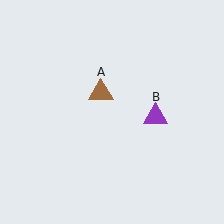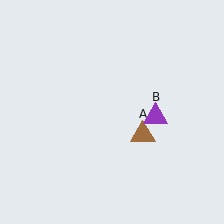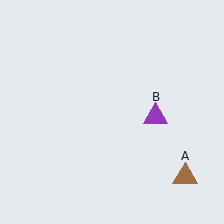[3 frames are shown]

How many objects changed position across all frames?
1 object changed position: brown triangle (object A).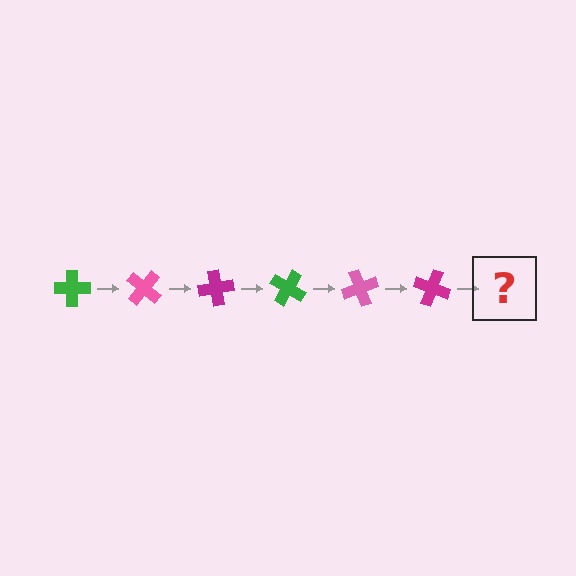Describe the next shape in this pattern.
It should be a green cross, rotated 240 degrees from the start.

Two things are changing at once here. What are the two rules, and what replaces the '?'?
The two rules are that it rotates 40 degrees each step and the color cycles through green, pink, and magenta. The '?' should be a green cross, rotated 240 degrees from the start.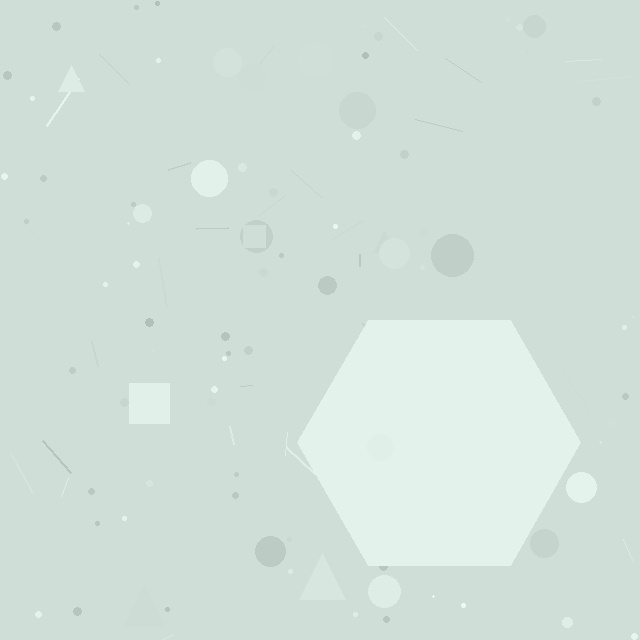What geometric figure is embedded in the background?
A hexagon is embedded in the background.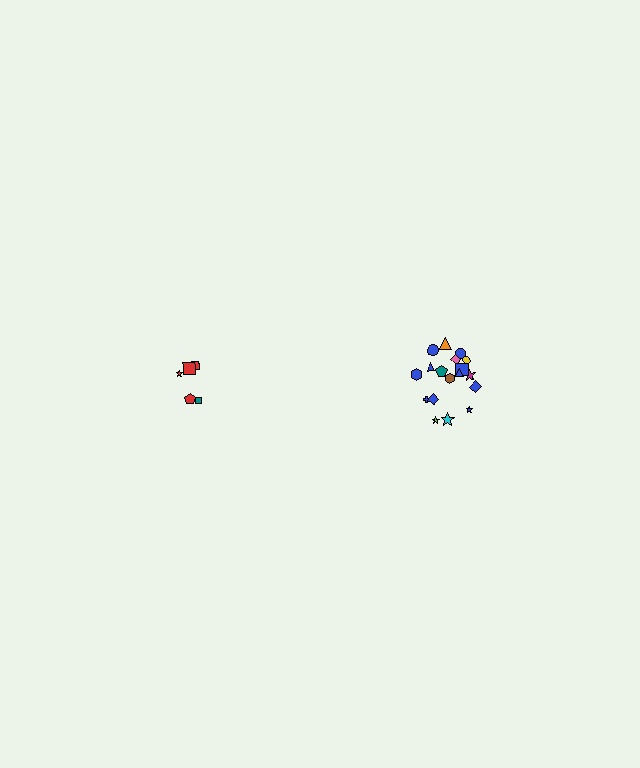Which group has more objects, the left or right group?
The right group.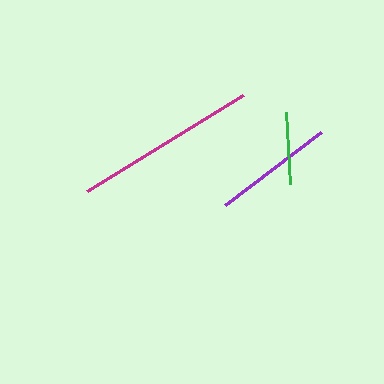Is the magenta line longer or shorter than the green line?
The magenta line is longer than the green line.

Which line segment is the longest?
The magenta line is the longest at approximately 183 pixels.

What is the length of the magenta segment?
The magenta segment is approximately 183 pixels long.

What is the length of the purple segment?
The purple segment is approximately 120 pixels long.